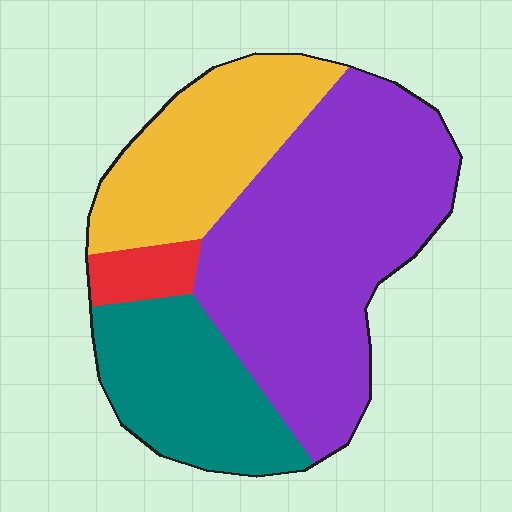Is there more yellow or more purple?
Purple.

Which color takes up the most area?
Purple, at roughly 50%.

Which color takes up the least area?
Red, at roughly 5%.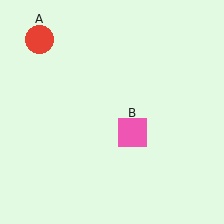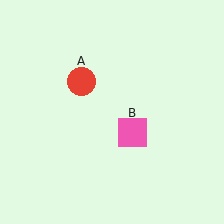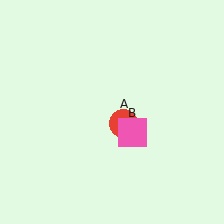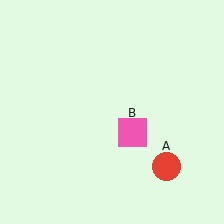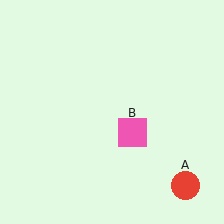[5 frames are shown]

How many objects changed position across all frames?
1 object changed position: red circle (object A).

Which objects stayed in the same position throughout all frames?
Pink square (object B) remained stationary.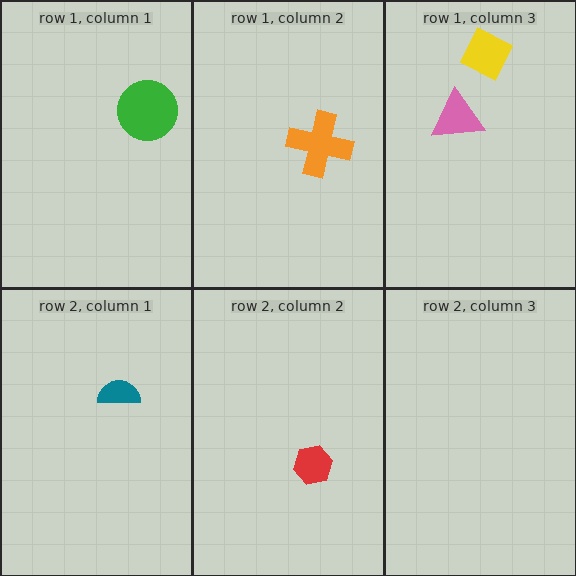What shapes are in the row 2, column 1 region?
The teal semicircle.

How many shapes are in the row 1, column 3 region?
2.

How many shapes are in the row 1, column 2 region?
1.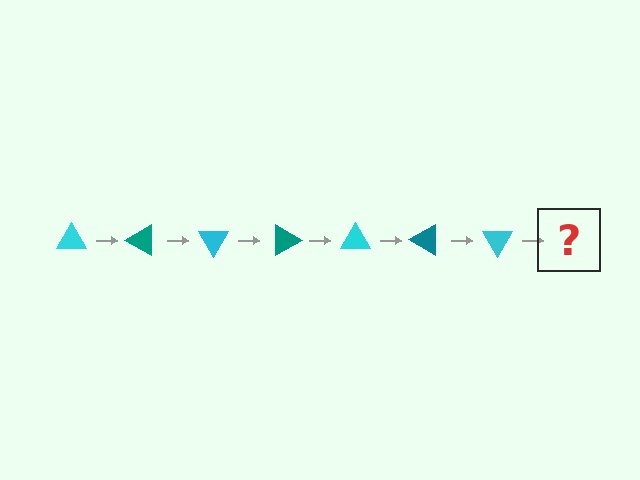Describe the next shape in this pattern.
It should be a teal triangle, rotated 210 degrees from the start.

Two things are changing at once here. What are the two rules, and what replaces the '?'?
The two rules are that it rotates 30 degrees each step and the color cycles through cyan and teal. The '?' should be a teal triangle, rotated 210 degrees from the start.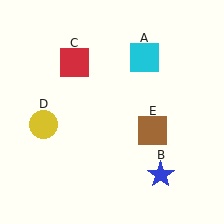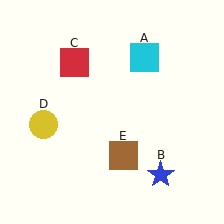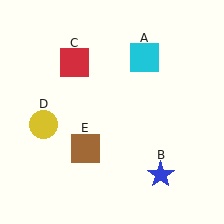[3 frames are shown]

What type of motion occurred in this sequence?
The brown square (object E) rotated clockwise around the center of the scene.